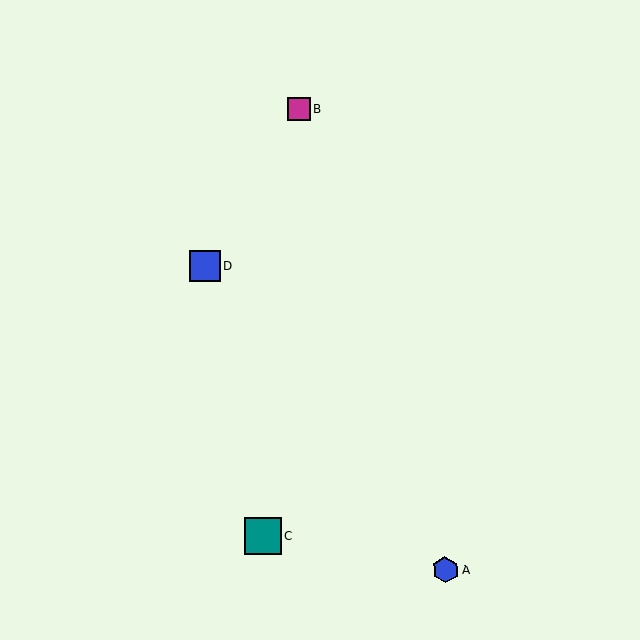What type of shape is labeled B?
Shape B is a magenta square.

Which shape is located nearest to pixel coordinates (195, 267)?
The blue square (labeled D) at (204, 266) is nearest to that location.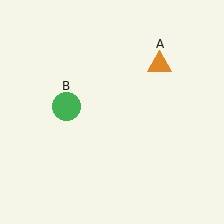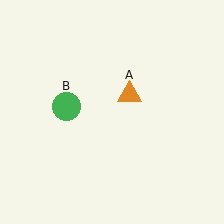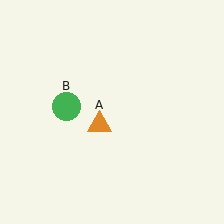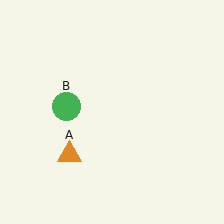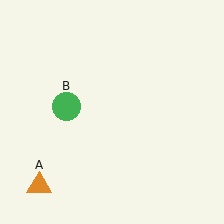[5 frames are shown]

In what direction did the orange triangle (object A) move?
The orange triangle (object A) moved down and to the left.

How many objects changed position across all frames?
1 object changed position: orange triangle (object A).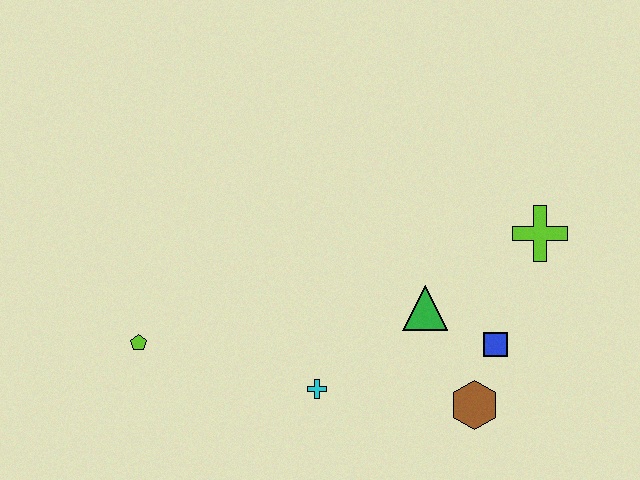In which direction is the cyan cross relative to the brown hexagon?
The cyan cross is to the left of the brown hexagon.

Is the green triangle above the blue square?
Yes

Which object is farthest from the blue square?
The lime pentagon is farthest from the blue square.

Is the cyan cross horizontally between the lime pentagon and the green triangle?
Yes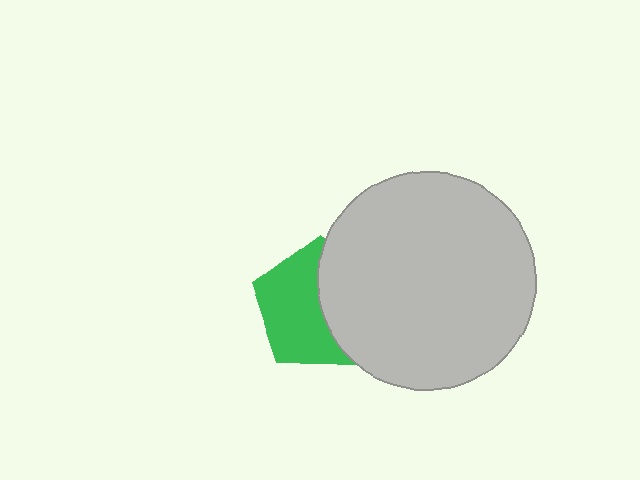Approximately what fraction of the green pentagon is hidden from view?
Roughly 43% of the green pentagon is hidden behind the light gray circle.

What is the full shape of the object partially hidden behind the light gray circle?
The partially hidden object is a green pentagon.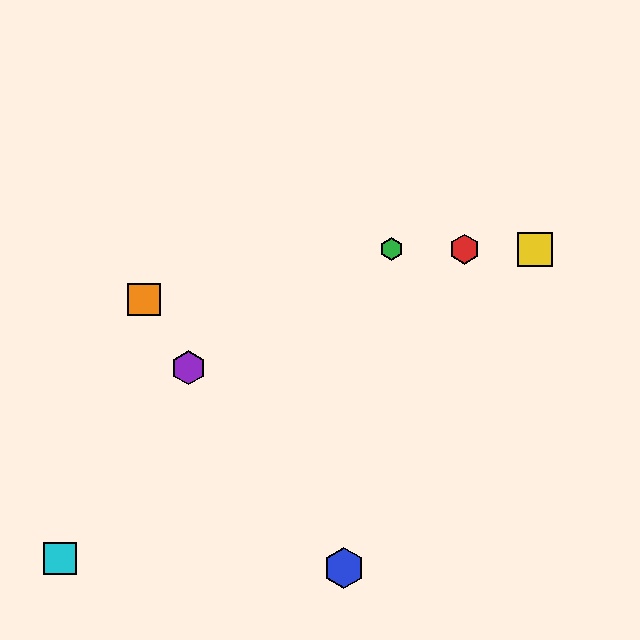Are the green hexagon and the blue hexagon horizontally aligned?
No, the green hexagon is at y≈249 and the blue hexagon is at y≈568.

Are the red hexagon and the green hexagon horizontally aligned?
Yes, both are at y≈249.